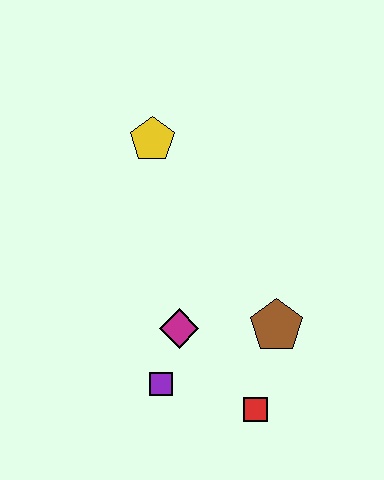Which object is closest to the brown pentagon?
The red square is closest to the brown pentagon.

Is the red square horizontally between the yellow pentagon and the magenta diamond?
No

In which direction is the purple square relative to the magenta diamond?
The purple square is below the magenta diamond.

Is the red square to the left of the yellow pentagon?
No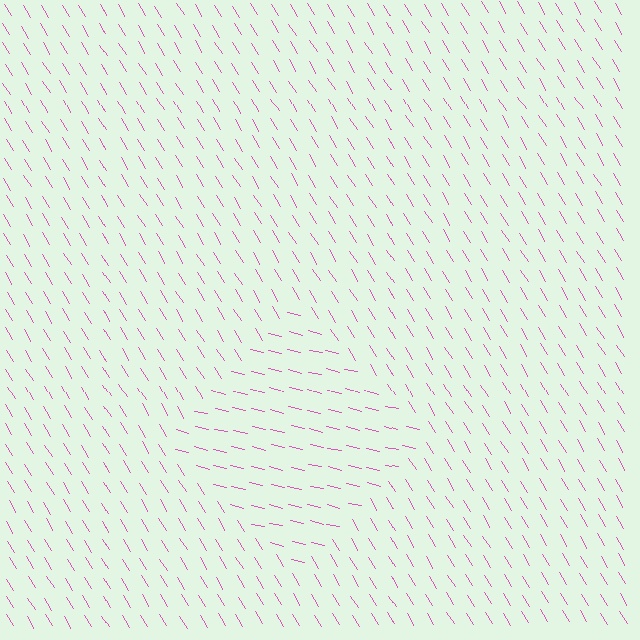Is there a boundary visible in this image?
Yes, there is a texture boundary formed by a change in line orientation.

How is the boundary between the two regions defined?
The boundary is defined purely by a change in line orientation (approximately 45 degrees difference). All lines are the same color and thickness.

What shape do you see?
I see a diamond.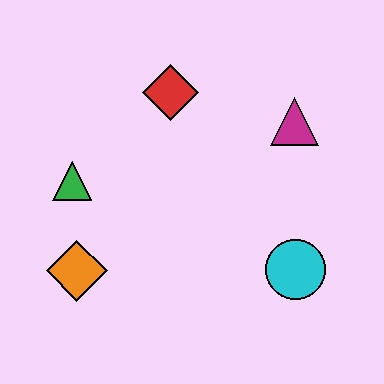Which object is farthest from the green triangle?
The cyan circle is farthest from the green triangle.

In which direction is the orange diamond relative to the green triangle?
The orange diamond is below the green triangle.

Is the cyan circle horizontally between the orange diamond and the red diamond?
No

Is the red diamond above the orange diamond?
Yes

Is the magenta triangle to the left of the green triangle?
No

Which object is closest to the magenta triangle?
The red diamond is closest to the magenta triangle.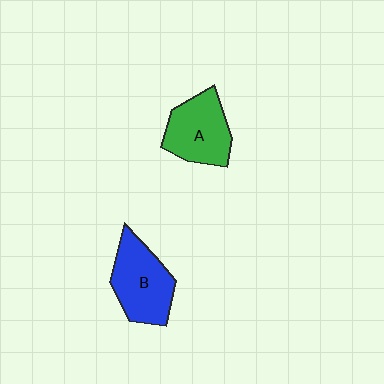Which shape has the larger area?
Shape B (blue).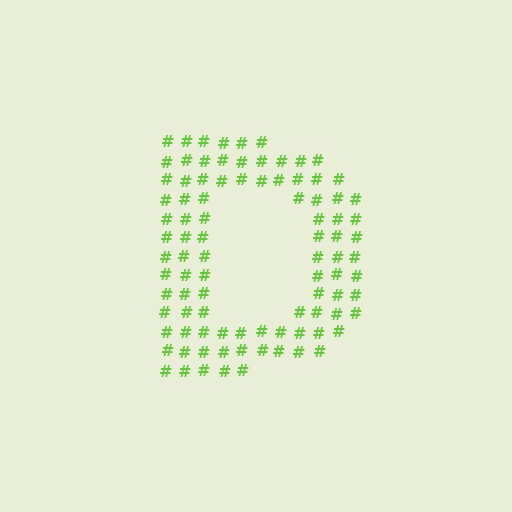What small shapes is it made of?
It is made of small hash symbols.